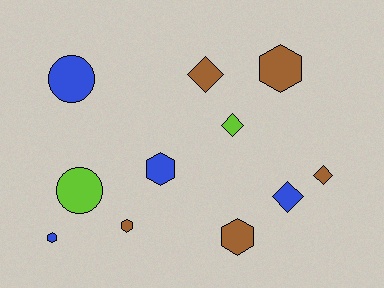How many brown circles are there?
There are no brown circles.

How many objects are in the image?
There are 11 objects.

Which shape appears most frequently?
Hexagon, with 5 objects.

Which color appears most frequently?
Brown, with 5 objects.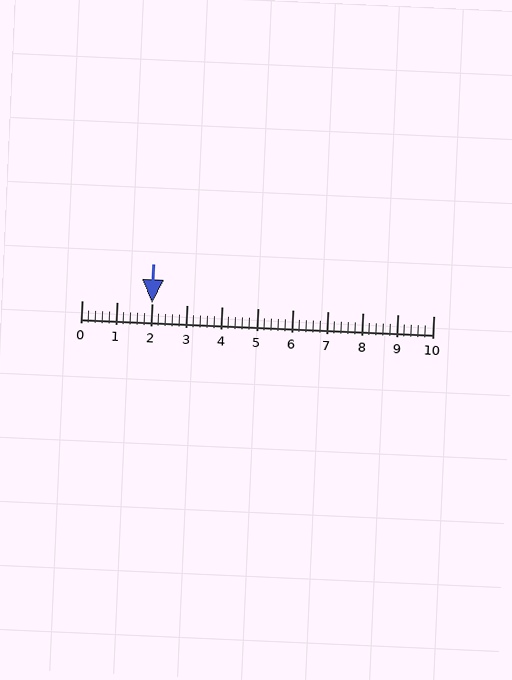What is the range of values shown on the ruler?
The ruler shows values from 0 to 10.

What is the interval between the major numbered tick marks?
The major tick marks are spaced 1 units apart.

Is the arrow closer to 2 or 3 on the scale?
The arrow is closer to 2.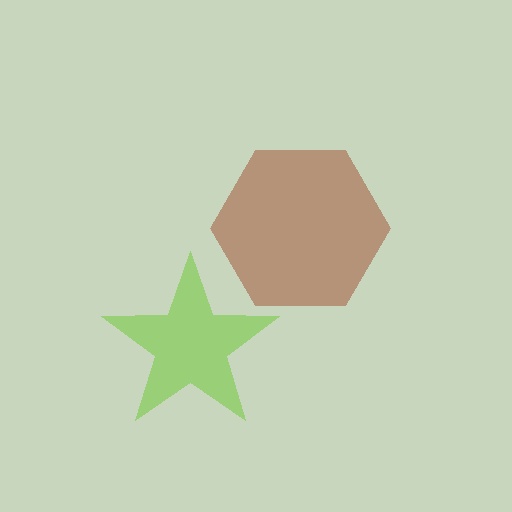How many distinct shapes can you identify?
There are 2 distinct shapes: a lime star, a brown hexagon.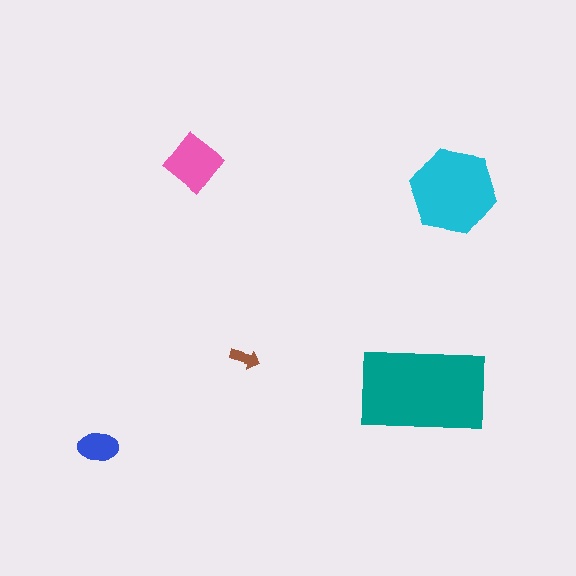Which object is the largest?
The teal rectangle.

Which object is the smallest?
The brown arrow.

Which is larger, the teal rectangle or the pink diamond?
The teal rectangle.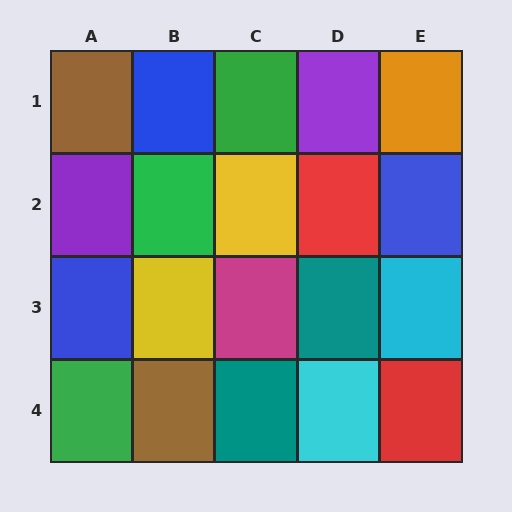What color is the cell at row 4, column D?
Cyan.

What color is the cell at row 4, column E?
Red.